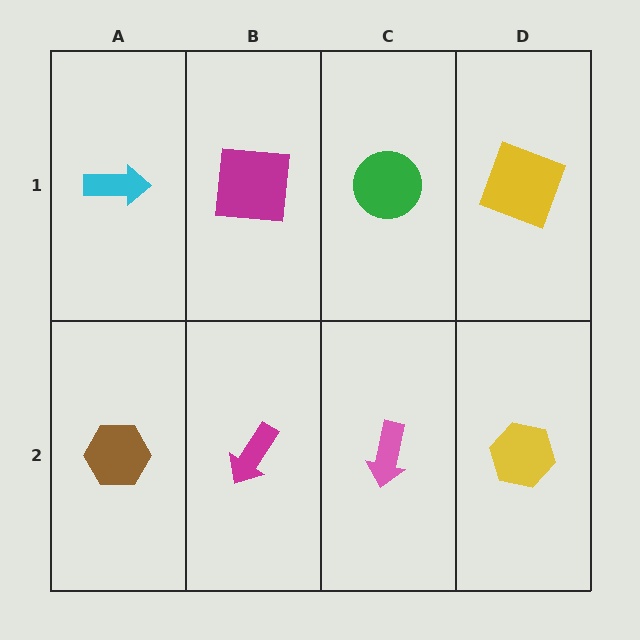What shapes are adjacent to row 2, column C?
A green circle (row 1, column C), a magenta arrow (row 2, column B), a yellow hexagon (row 2, column D).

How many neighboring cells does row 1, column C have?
3.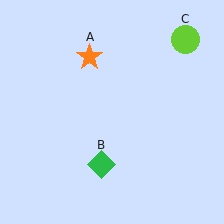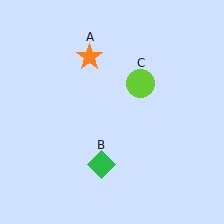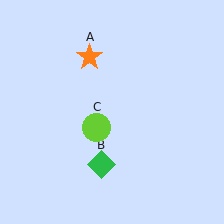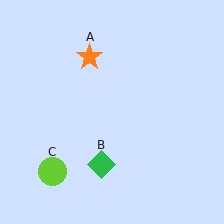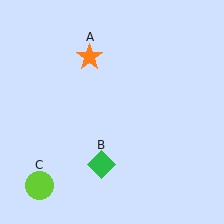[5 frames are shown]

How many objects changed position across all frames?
1 object changed position: lime circle (object C).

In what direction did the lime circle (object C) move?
The lime circle (object C) moved down and to the left.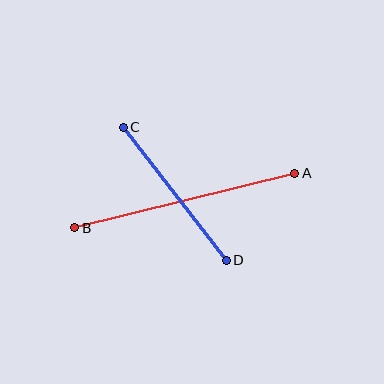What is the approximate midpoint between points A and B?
The midpoint is at approximately (185, 201) pixels.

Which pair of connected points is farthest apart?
Points A and B are farthest apart.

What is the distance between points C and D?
The distance is approximately 169 pixels.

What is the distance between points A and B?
The distance is approximately 227 pixels.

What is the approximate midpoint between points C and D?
The midpoint is at approximately (175, 194) pixels.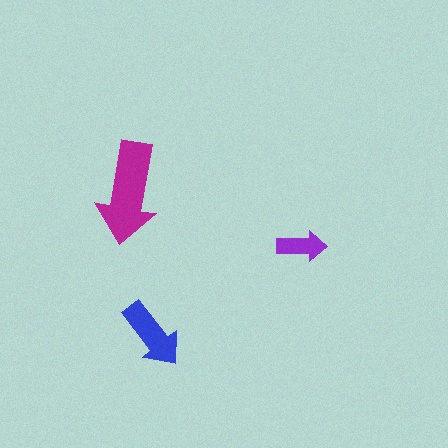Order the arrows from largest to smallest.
the magenta one, the blue one, the purple one.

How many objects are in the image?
There are 3 objects in the image.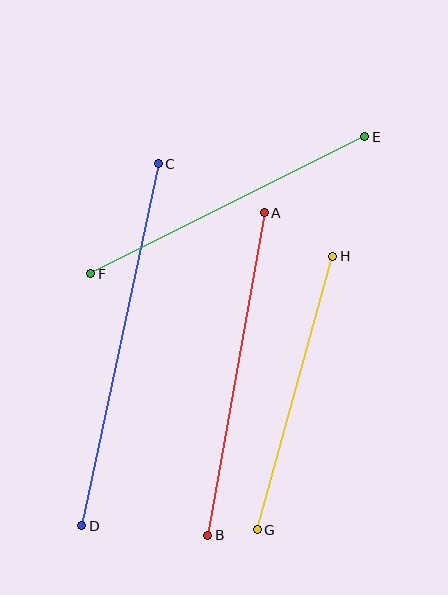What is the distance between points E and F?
The distance is approximately 306 pixels.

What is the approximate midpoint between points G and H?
The midpoint is at approximately (295, 393) pixels.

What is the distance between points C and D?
The distance is approximately 370 pixels.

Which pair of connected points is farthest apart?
Points C and D are farthest apart.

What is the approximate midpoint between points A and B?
The midpoint is at approximately (236, 374) pixels.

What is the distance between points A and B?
The distance is approximately 327 pixels.